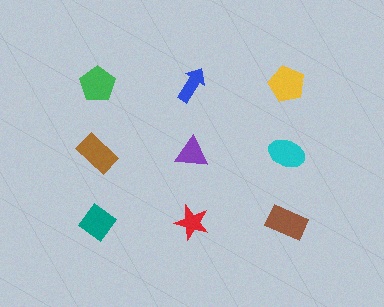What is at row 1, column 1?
A green pentagon.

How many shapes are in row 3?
3 shapes.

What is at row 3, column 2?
A red star.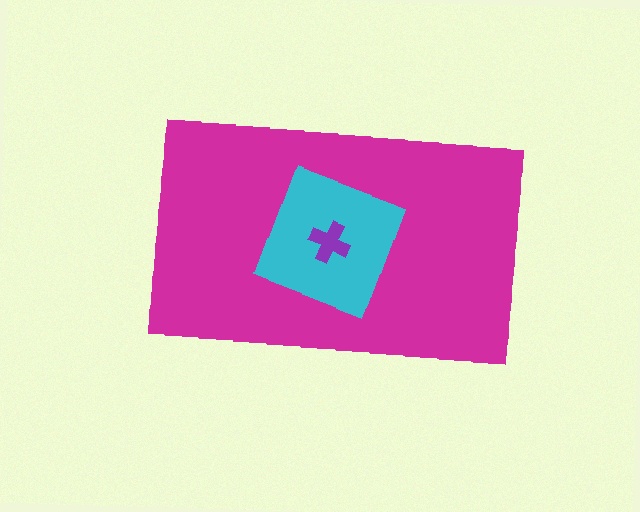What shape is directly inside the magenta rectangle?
The cyan diamond.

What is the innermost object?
The purple cross.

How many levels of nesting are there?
3.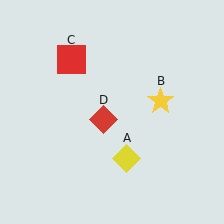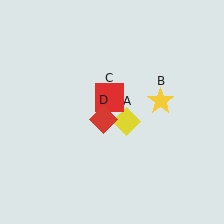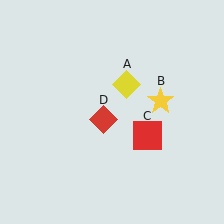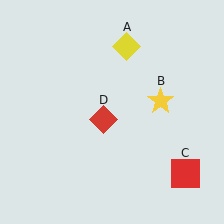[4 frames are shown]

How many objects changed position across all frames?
2 objects changed position: yellow diamond (object A), red square (object C).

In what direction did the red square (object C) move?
The red square (object C) moved down and to the right.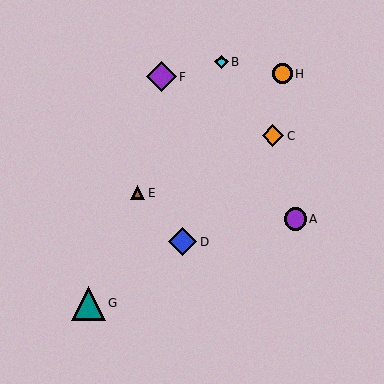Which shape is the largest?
The teal triangle (labeled G) is the largest.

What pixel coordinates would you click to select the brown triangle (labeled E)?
Click at (138, 193) to select the brown triangle E.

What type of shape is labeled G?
Shape G is a teal triangle.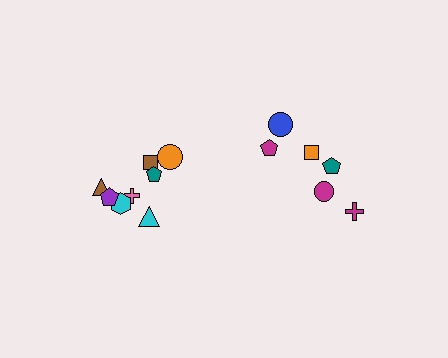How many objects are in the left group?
There are 8 objects.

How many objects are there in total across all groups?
There are 14 objects.